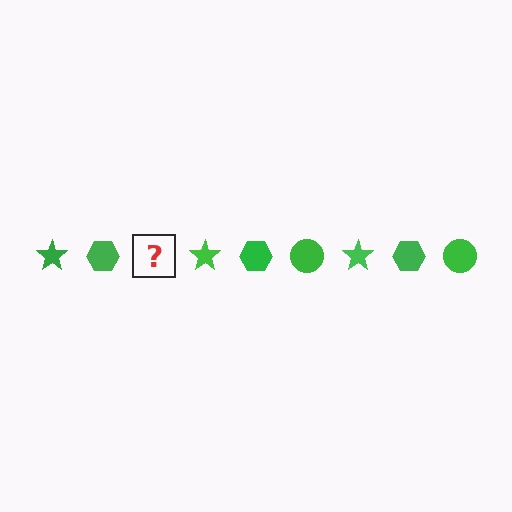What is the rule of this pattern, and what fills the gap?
The rule is that the pattern cycles through star, hexagon, circle shapes in green. The gap should be filled with a green circle.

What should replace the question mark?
The question mark should be replaced with a green circle.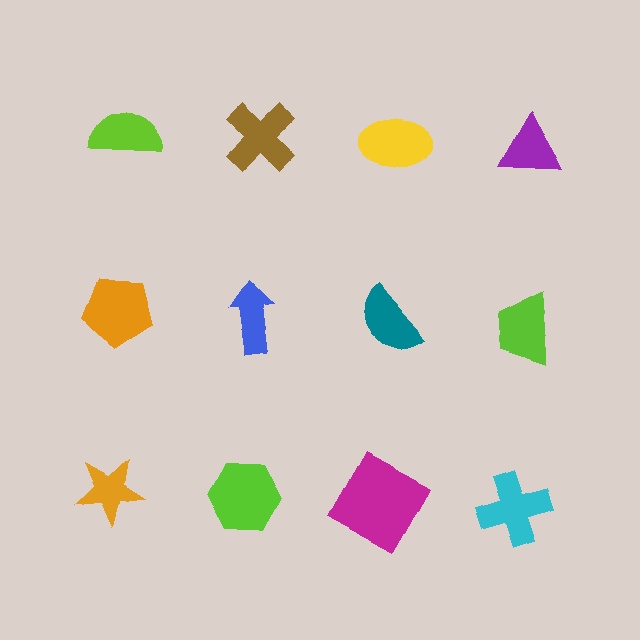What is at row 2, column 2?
A blue arrow.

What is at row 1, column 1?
A lime semicircle.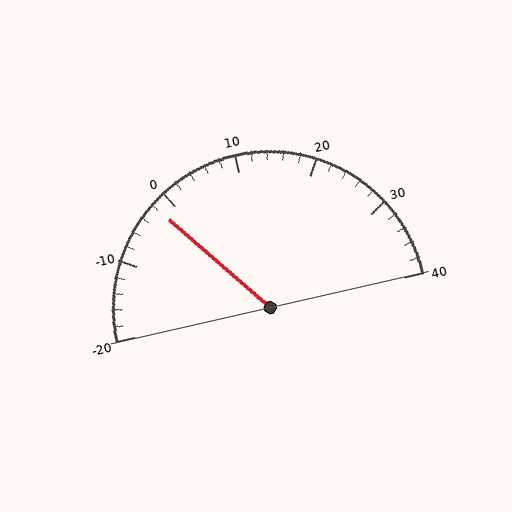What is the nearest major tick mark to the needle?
The nearest major tick mark is 0.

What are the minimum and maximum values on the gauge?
The gauge ranges from -20 to 40.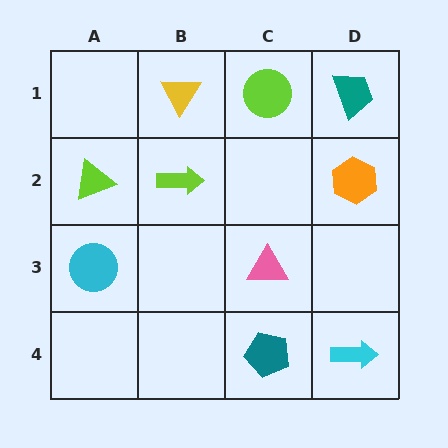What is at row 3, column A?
A cyan circle.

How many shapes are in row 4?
2 shapes.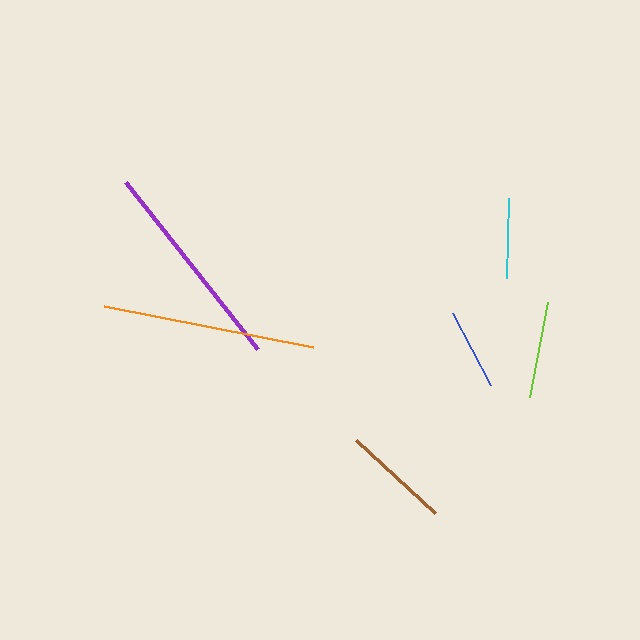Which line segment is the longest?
The orange line is the longest at approximately 213 pixels.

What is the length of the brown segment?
The brown segment is approximately 107 pixels long.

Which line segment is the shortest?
The cyan line is the shortest at approximately 80 pixels.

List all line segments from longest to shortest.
From longest to shortest: orange, purple, brown, lime, blue, cyan.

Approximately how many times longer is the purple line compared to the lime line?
The purple line is approximately 2.2 times the length of the lime line.